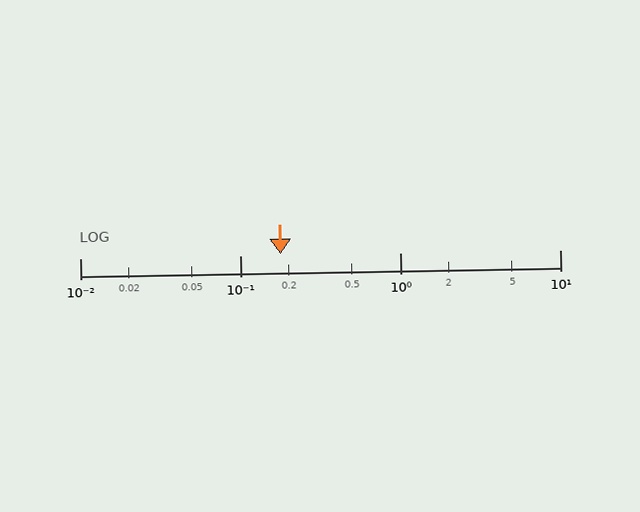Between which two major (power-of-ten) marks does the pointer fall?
The pointer is between 0.1 and 1.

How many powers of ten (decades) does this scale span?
The scale spans 3 decades, from 0.01 to 10.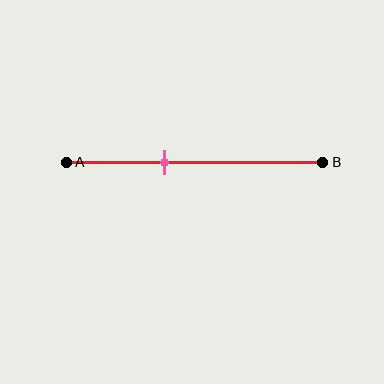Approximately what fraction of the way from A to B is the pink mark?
The pink mark is approximately 40% of the way from A to B.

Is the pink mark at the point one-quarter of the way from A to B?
No, the mark is at about 40% from A, not at the 25% one-quarter point.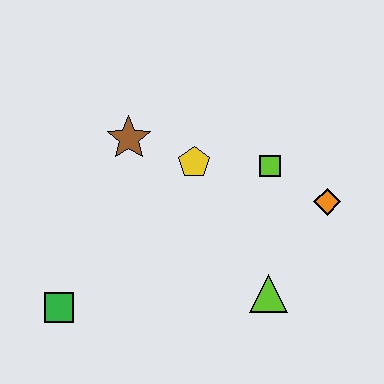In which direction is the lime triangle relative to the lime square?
The lime triangle is below the lime square.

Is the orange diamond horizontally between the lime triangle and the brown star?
No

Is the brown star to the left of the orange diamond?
Yes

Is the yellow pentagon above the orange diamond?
Yes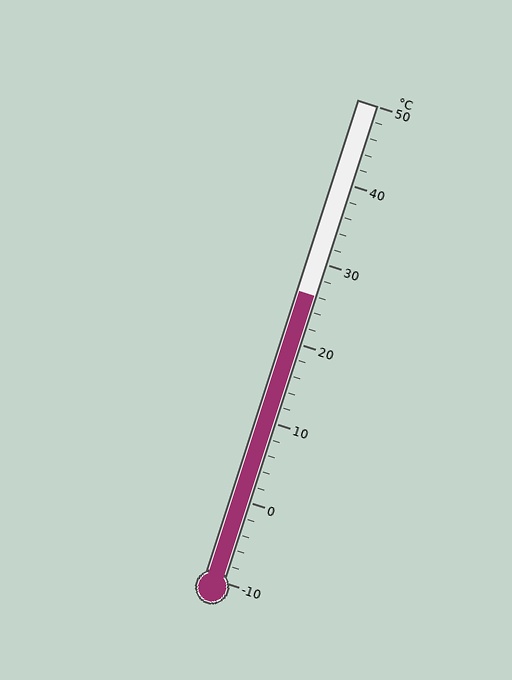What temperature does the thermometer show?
The thermometer shows approximately 26°C.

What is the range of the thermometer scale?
The thermometer scale ranges from -10°C to 50°C.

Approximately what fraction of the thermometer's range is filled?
The thermometer is filled to approximately 60% of its range.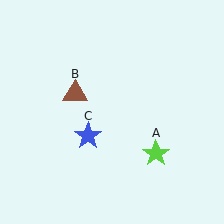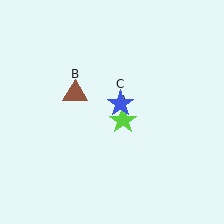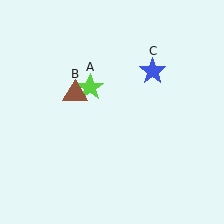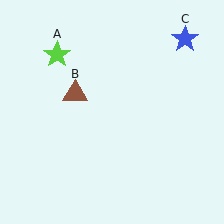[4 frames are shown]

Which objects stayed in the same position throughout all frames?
Brown triangle (object B) remained stationary.